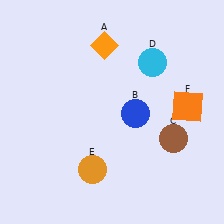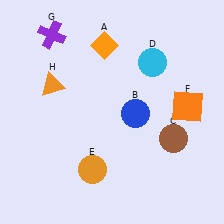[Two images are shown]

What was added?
A purple cross (G), an orange triangle (H) were added in Image 2.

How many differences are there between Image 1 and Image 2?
There are 2 differences between the two images.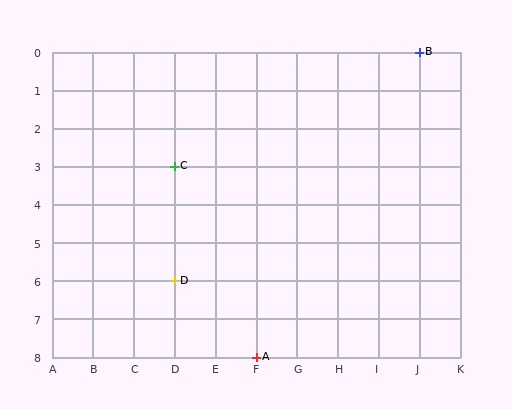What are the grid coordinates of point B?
Point B is at grid coordinates (J, 0).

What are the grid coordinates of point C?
Point C is at grid coordinates (D, 3).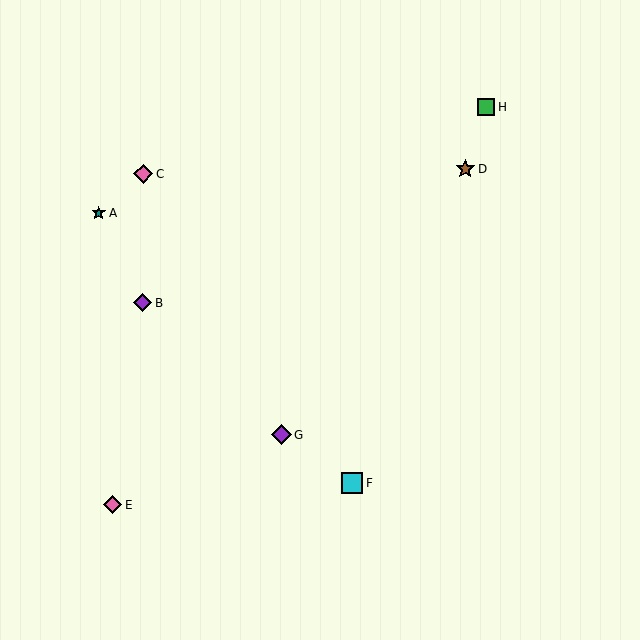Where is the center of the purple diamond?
The center of the purple diamond is at (282, 435).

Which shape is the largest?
The cyan square (labeled F) is the largest.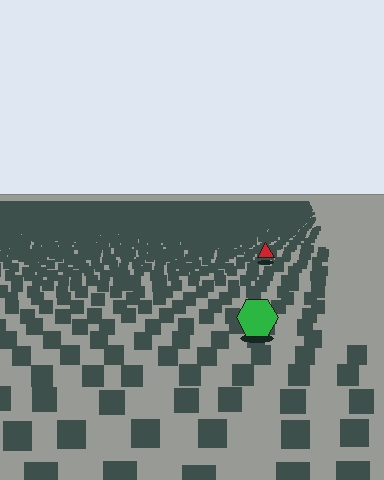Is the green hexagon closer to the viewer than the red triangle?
Yes. The green hexagon is closer — you can tell from the texture gradient: the ground texture is coarser near it.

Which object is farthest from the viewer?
The red triangle is farthest from the viewer. It appears smaller and the ground texture around it is denser.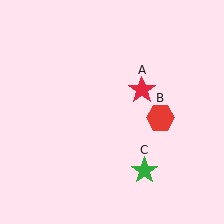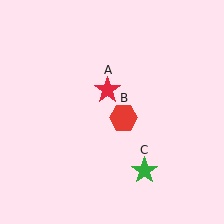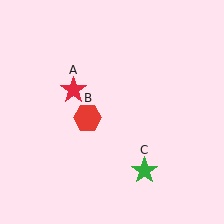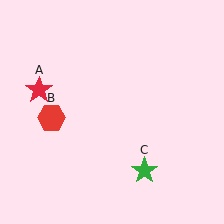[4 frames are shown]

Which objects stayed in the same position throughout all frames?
Green star (object C) remained stationary.